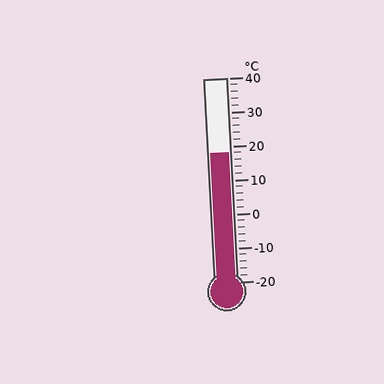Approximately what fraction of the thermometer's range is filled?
The thermometer is filled to approximately 65% of its range.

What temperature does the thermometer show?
The thermometer shows approximately 18°C.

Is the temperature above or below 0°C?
The temperature is above 0°C.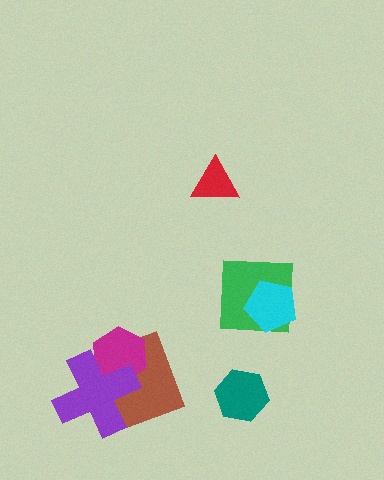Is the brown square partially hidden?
Yes, it is partially covered by another shape.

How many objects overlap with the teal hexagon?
0 objects overlap with the teal hexagon.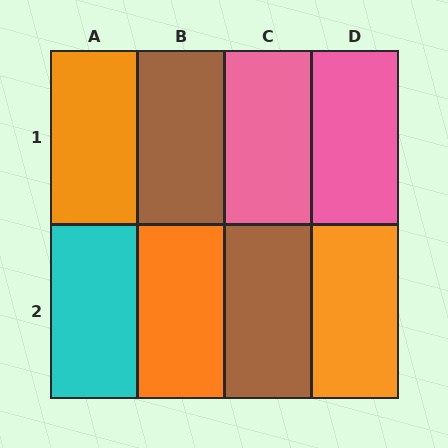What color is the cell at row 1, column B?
Brown.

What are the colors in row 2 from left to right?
Cyan, orange, brown, orange.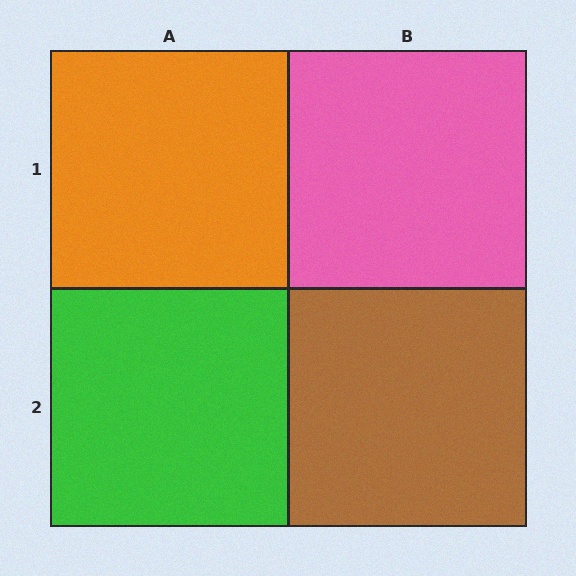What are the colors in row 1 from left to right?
Orange, pink.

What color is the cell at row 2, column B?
Brown.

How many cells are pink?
1 cell is pink.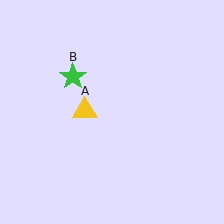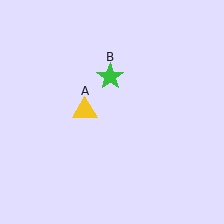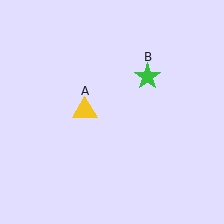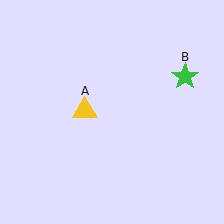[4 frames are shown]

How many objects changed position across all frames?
1 object changed position: green star (object B).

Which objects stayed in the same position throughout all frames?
Yellow triangle (object A) remained stationary.